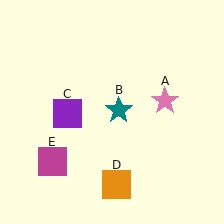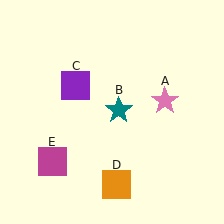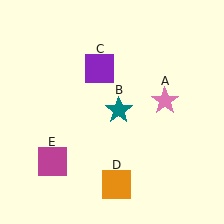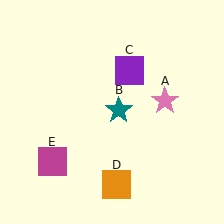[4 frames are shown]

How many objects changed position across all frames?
1 object changed position: purple square (object C).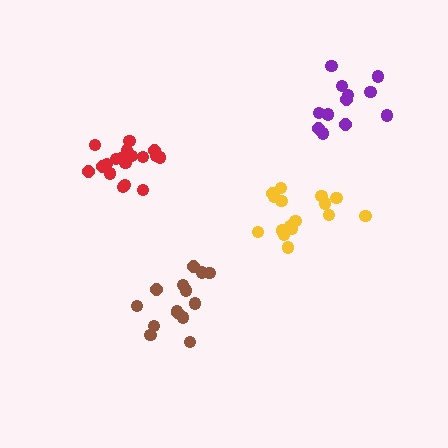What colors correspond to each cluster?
The clusters are colored: yellow, red, brown, purple.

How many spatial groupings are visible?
There are 4 spatial groupings.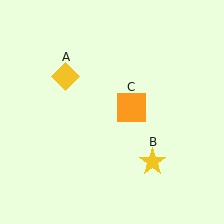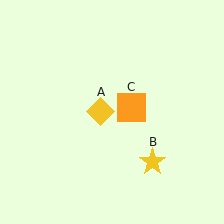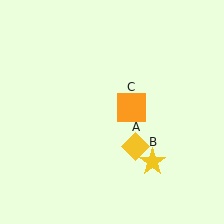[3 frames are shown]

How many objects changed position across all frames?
1 object changed position: yellow diamond (object A).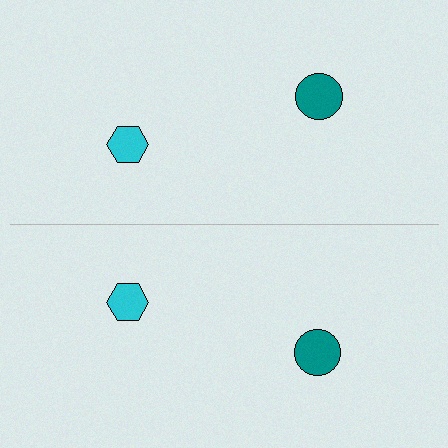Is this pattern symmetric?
Yes, this pattern has bilateral (reflection) symmetry.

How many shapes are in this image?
There are 4 shapes in this image.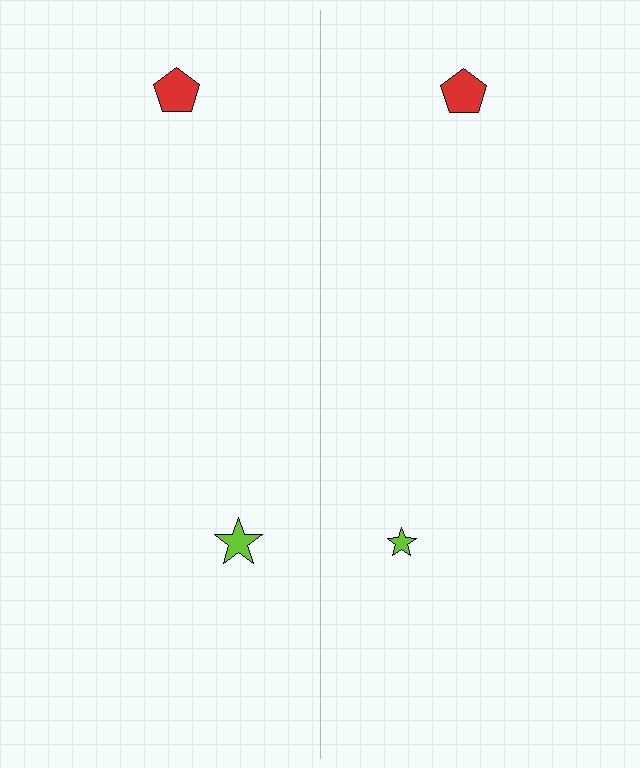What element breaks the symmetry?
The lime star on the right side has a different size than its mirror counterpart.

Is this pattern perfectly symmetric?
No, the pattern is not perfectly symmetric. The lime star on the right side has a different size than its mirror counterpart.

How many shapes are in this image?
There are 4 shapes in this image.